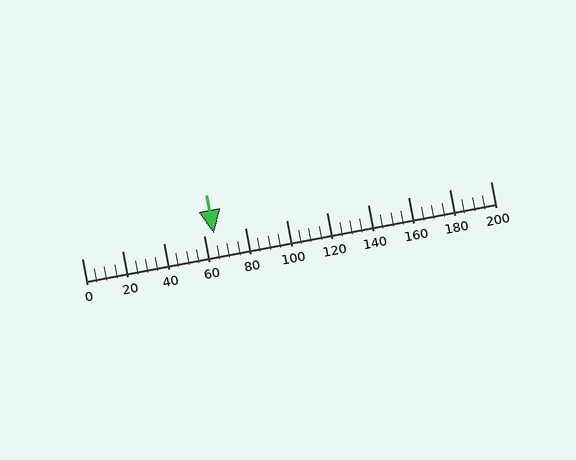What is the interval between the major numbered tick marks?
The major tick marks are spaced 20 units apart.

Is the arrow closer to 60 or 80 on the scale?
The arrow is closer to 60.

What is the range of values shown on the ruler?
The ruler shows values from 0 to 200.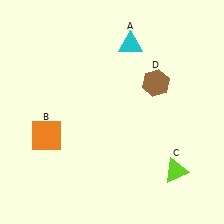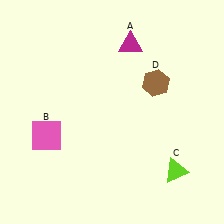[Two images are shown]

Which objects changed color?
A changed from cyan to magenta. B changed from orange to pink.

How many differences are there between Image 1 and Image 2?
There are 2 differences between the two images.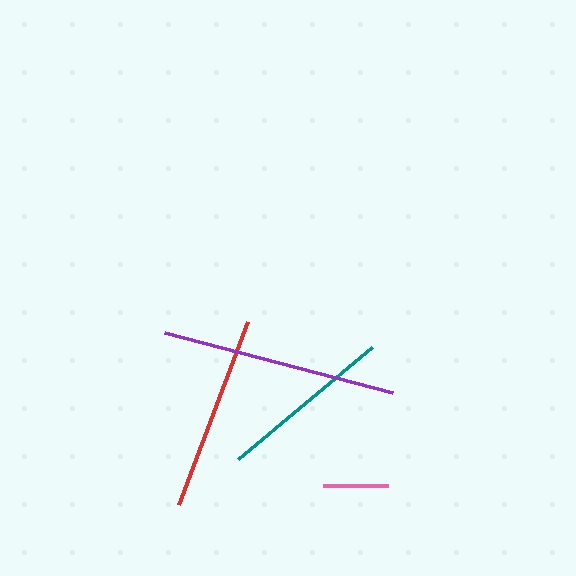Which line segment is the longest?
The purple line is the longest at approximately 235 pixels.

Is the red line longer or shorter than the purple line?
The purple line is longer than the red line.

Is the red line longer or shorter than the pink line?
The red line is longer than the pink line.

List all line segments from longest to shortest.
From longest to shortest: purple, red, teal, pink.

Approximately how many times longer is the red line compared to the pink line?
The red line is approximately 3.0 times the length of the pink line.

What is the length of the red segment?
The red segment is approximately 196 pixels long.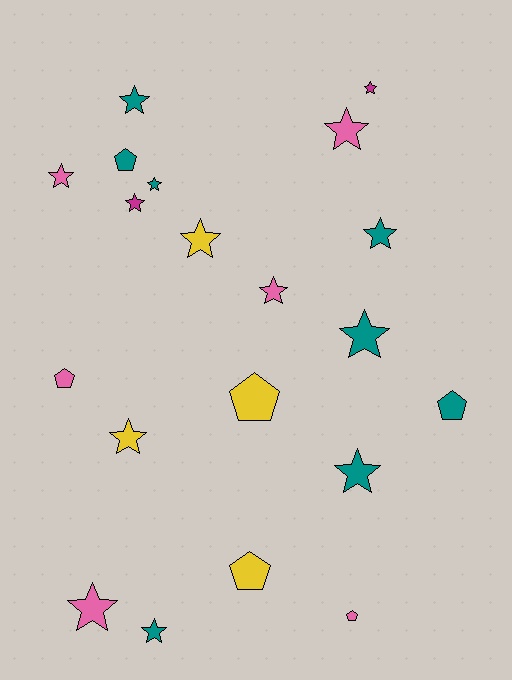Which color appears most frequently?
Teal, with 8 objects.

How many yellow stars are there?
There are 2 yellow stars.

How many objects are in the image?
There are 20 objects.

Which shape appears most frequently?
Star, with 14 objects.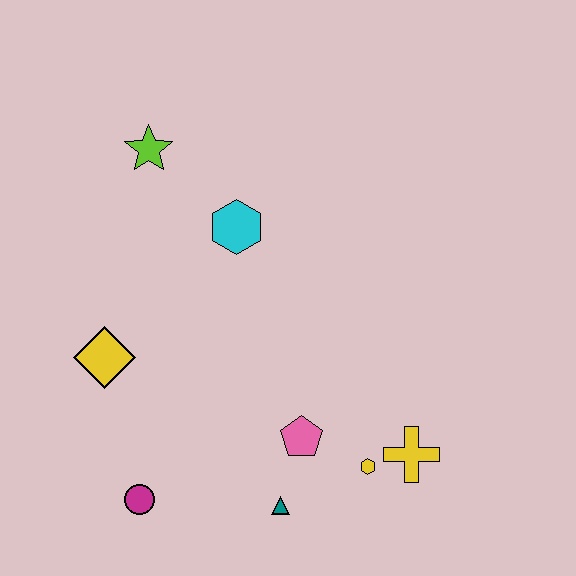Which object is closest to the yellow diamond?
The magenta circle is closest to the yellow diamond.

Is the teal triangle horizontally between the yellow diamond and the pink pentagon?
Yes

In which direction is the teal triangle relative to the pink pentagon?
The teal triangle is below the pink pentagon.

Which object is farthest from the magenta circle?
The lime star is farthest from the magenta circle.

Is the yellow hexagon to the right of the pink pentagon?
Yes